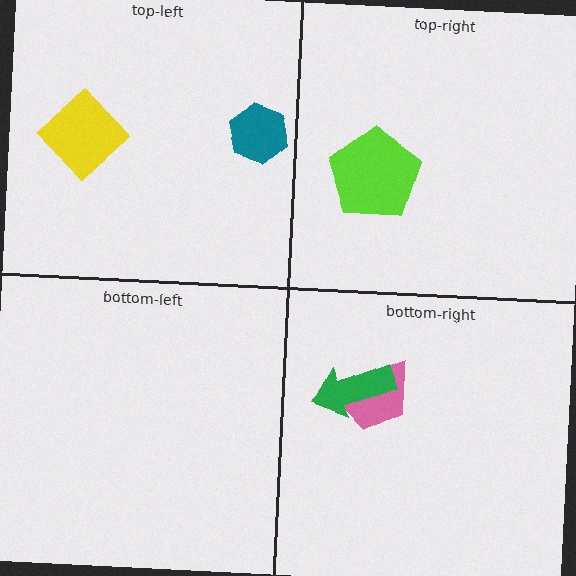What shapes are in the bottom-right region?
The pink trapezoid, the green arrow.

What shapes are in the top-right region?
The lime pentagon.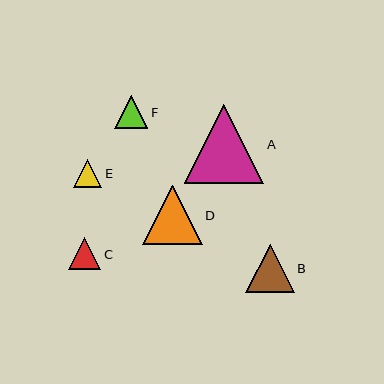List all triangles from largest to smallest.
From largest to smallest: A, D, B, F, C, E.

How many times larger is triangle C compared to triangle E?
Triangle C is approximately 1.1 times the size of triangle E.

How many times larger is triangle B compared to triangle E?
Triangle B is approximately 1.7 times the size of triangle E.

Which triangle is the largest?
Triangle A is the largest with a size of approximately 80 pixels.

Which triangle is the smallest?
Triangle E is the smallest with a size of approximately 29 pixels.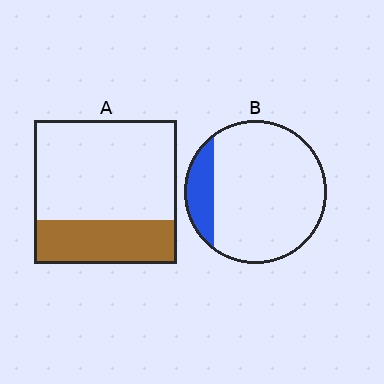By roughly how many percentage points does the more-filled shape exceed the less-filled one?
By roughly 15 percentage points (A over B).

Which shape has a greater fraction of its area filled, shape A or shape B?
Shape A.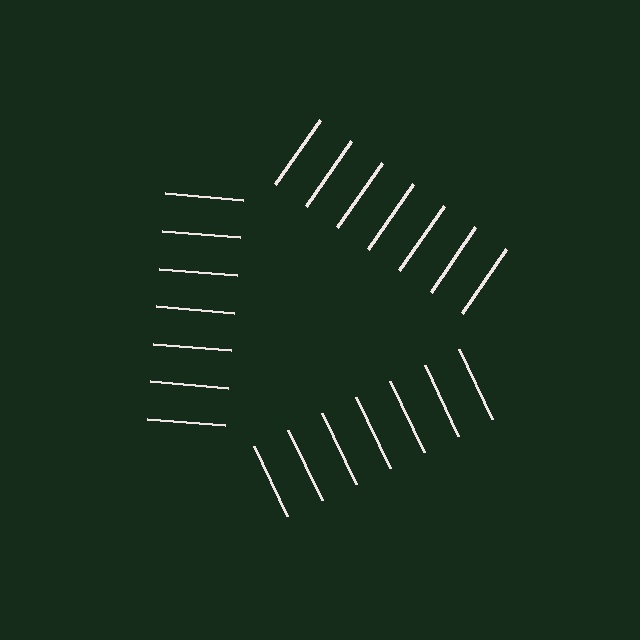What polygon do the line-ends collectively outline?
An illusory triangle — the line segments terminate on its edges but no continuous stroke is drawn.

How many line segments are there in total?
21 — 7 along each of the 3 edges.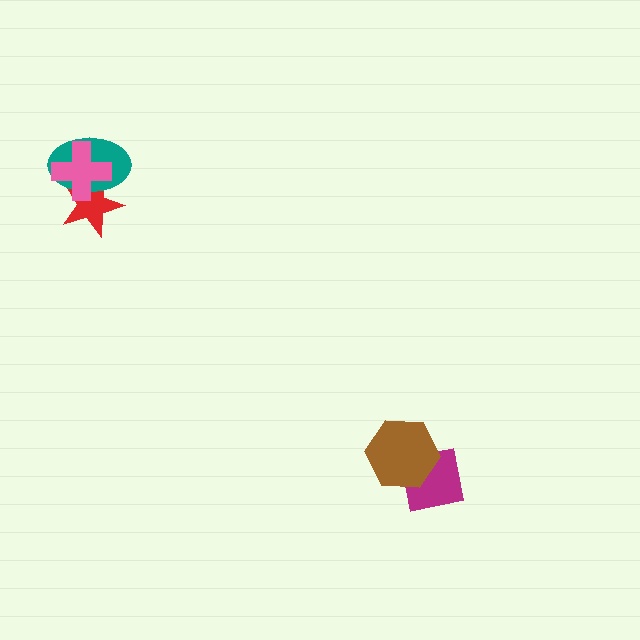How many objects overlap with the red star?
2 objects overlap with the red star.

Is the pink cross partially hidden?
No, no other shape covers it.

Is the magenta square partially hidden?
Yes, it is partially covered by another shape.